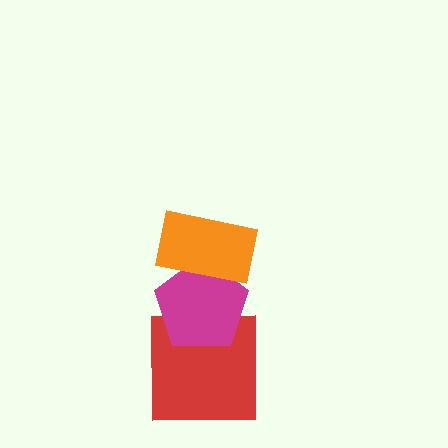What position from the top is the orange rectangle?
The orange rectangle is 1st from the top.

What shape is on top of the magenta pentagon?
The orange rectangle is on top of the magenta pentagon.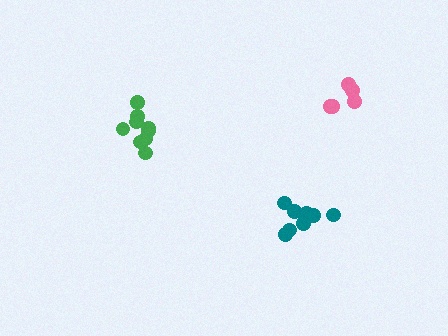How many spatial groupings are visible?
There are 3 spatial groupings.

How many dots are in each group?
Group 1: 5 dots, Group 2: 9 dots, Group 3: 8 dots (22 total).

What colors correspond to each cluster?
The clusters are colored: pink, green, teal.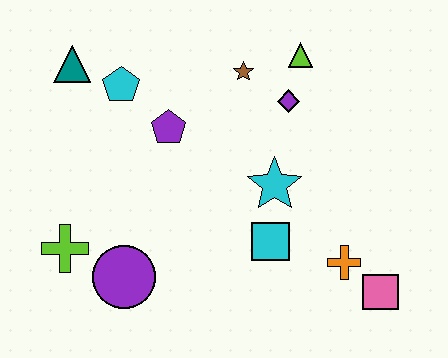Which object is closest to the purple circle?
The lime cross is closest to the purple circle.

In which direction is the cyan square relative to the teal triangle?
The cyan square is to the right of the teal triangle.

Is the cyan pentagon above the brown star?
No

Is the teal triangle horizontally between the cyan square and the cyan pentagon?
No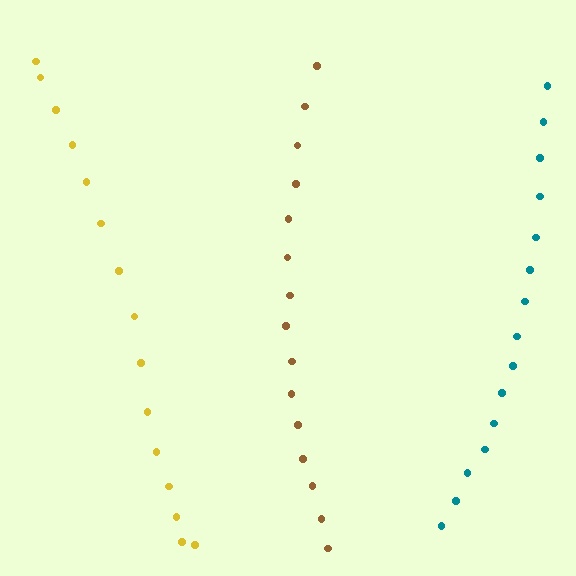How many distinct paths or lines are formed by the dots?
There are 3 distinct paths.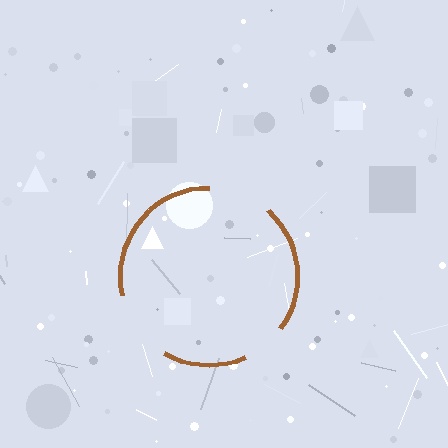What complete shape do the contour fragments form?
The contour fragments form a circle.